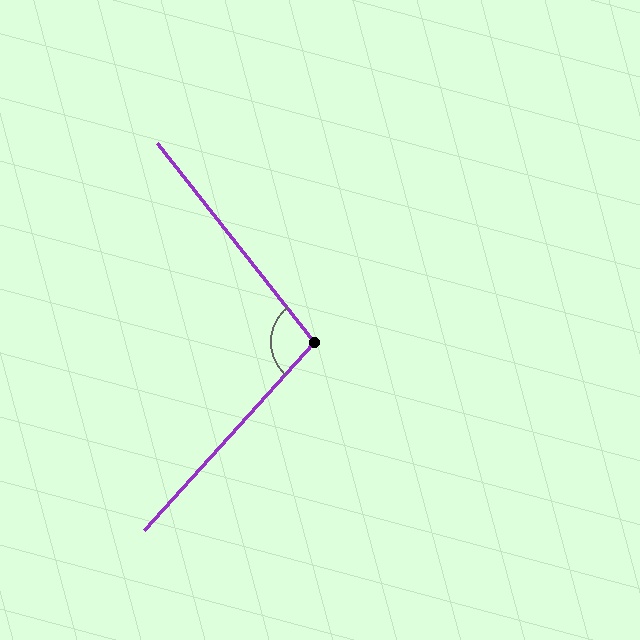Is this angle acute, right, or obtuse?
It is obtuse.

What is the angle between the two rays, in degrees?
Approximately 99 degrees.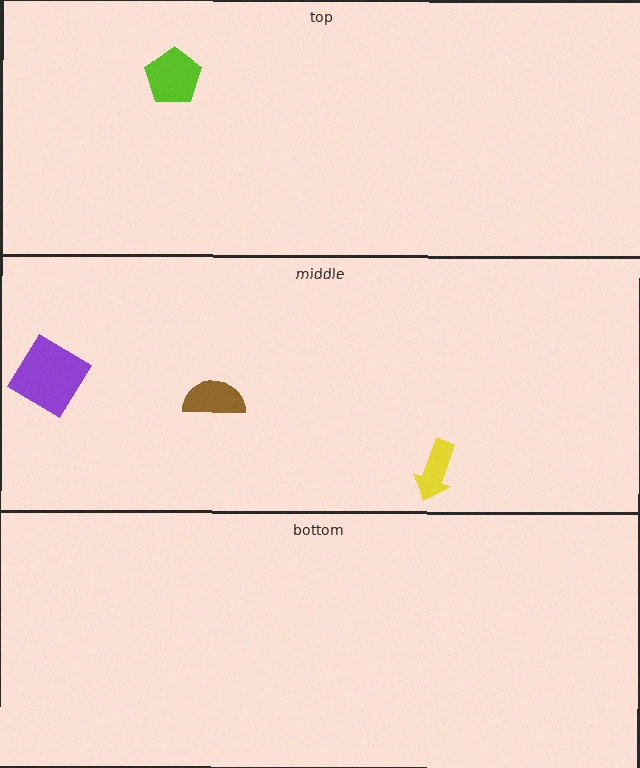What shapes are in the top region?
The lime pentagon.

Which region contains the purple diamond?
The middle region.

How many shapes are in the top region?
1.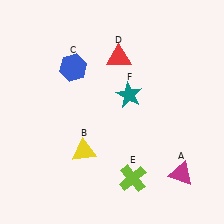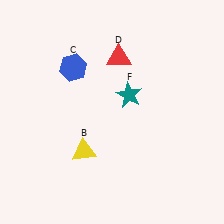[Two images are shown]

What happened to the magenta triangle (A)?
The magenta triangle (A) was removed in Image 2. It was in the bottom-right area of Image 1.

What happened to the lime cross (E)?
The lime cross (E) was removed in Image 2. It was in the bottom-right area of Image 1.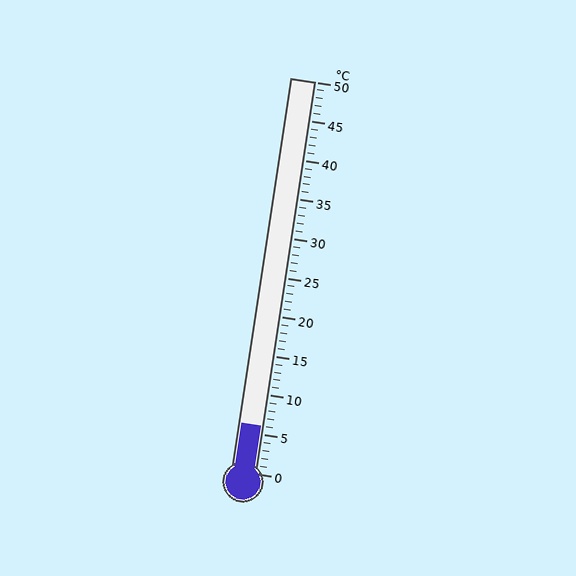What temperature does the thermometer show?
The thermometer shows approximately 6°C.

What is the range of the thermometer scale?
The thermometer scale ranges from 0°C to 50°C.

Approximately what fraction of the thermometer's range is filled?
The thermometer is filled to approximately 10% of its range.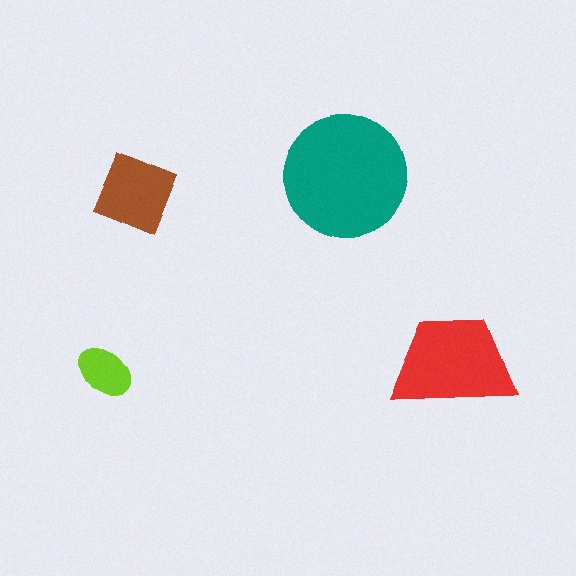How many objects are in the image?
There are 4 objects in the image.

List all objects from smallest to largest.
The lime ellipse, the brown diamond, the red trapezoid, the teal circle.